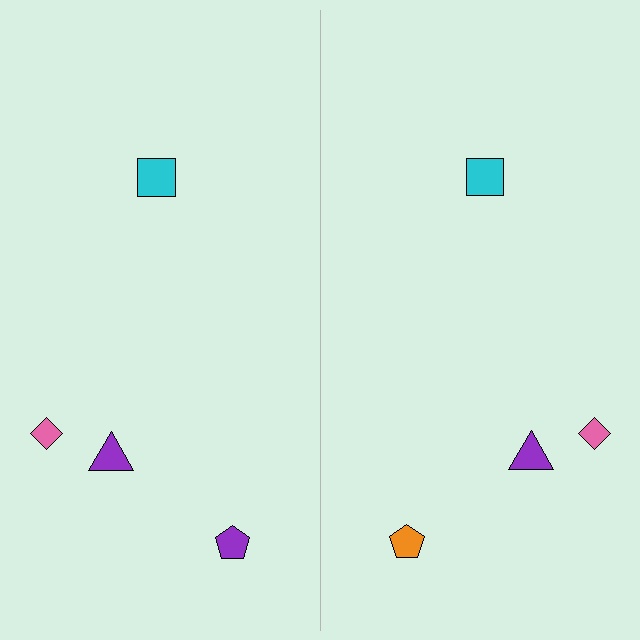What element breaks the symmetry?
The orange pentagon on the right side breaks the symmetry — its mirror counterpart is purple.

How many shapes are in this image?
There are 8 shapes in this image.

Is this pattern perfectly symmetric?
No, the pattern is not perfectly symmetric. The orange pentagon on the right side breaks the symmetry — its mirror counterpart is purple.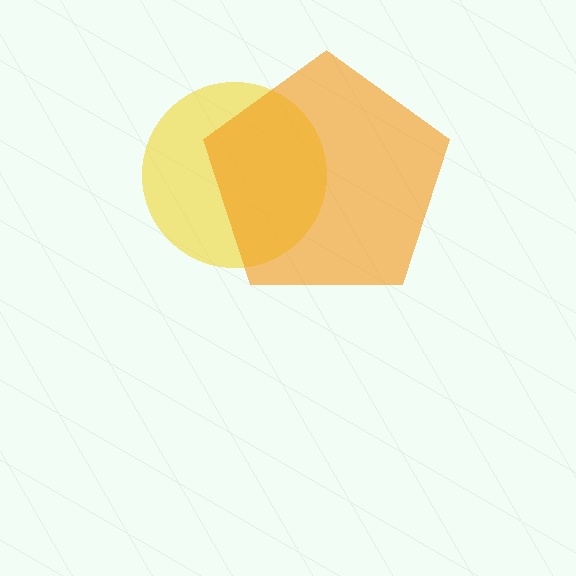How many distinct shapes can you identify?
There are 2 distinct shapes: a yellow circle, an orange pentagon.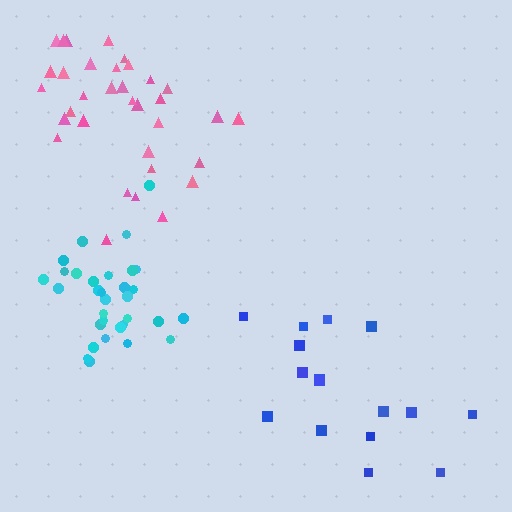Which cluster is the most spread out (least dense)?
Blue.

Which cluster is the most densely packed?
Cyan.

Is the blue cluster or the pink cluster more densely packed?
Pink.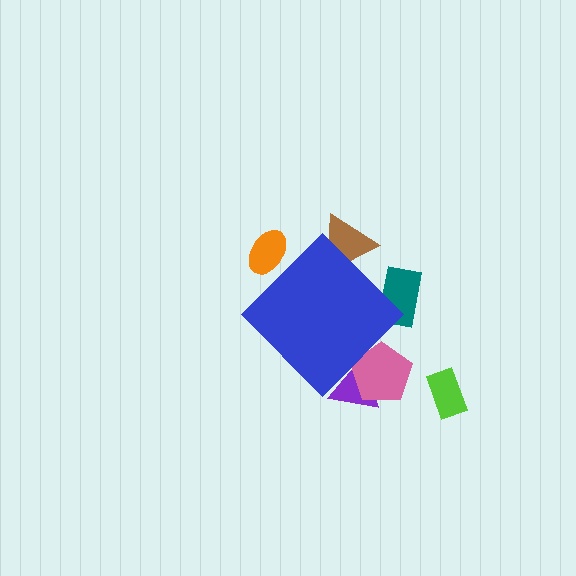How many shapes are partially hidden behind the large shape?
5 shapes are partially hidden.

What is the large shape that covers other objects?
A blue diamond.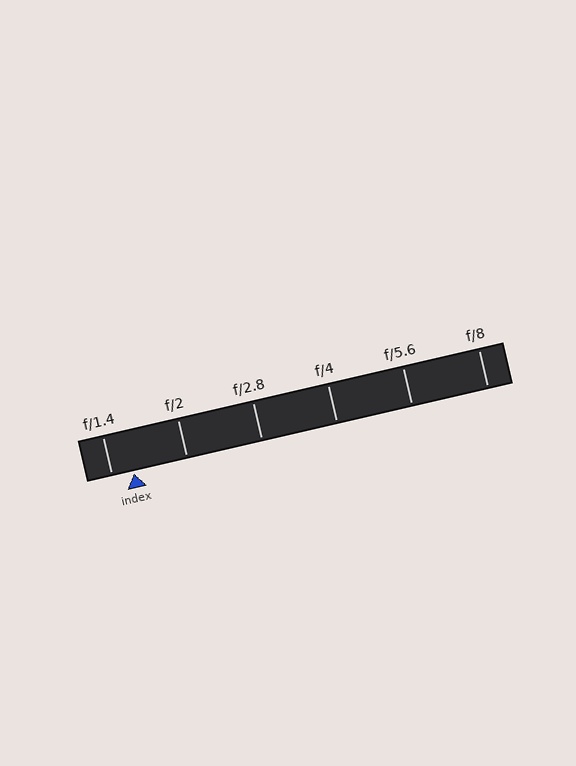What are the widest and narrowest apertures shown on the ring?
The widest aperture shown is f/1.4 and the narrowest is f/8.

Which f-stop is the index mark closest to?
The index mark is closest to f/1.4.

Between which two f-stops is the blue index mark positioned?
The index mark is between f/1.4 and f/2.